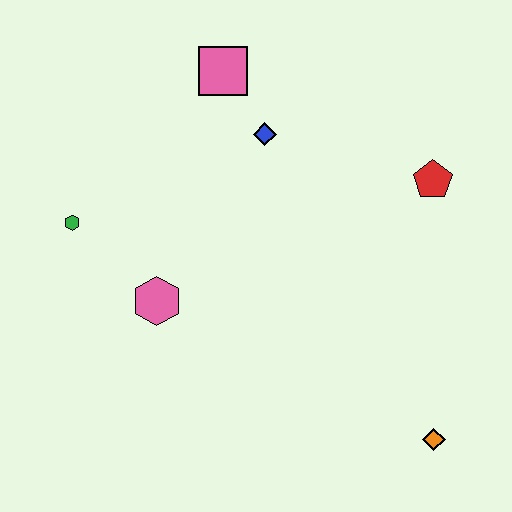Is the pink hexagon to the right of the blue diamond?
No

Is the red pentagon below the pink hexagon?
No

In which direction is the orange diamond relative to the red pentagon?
The orange diamond is below the red pentagon.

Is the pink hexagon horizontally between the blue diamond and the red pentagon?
No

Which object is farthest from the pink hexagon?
The orange diamond is farthest from the pink hexagon.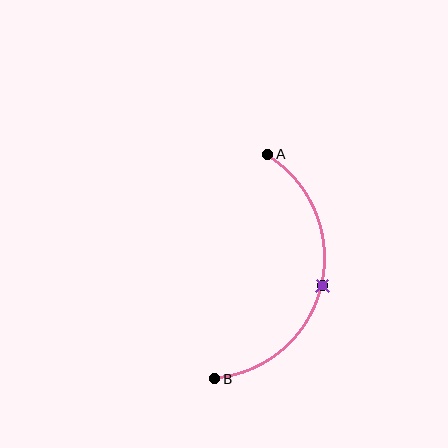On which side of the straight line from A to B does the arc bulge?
The arc bulges to the right of the straight line connecting A and B.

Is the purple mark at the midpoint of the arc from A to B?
Yes. The purple mark lies on the arc at equal arc-length from both A and B — it is the arc midpoint.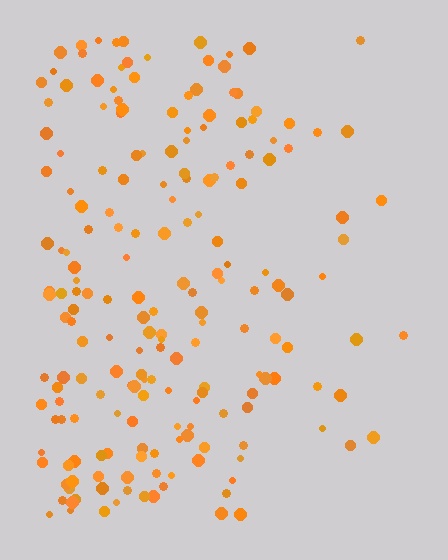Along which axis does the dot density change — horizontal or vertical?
Horizontal.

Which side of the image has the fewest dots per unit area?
The right.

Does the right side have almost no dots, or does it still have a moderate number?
Still a moderate number, just noticeably fewer than the left.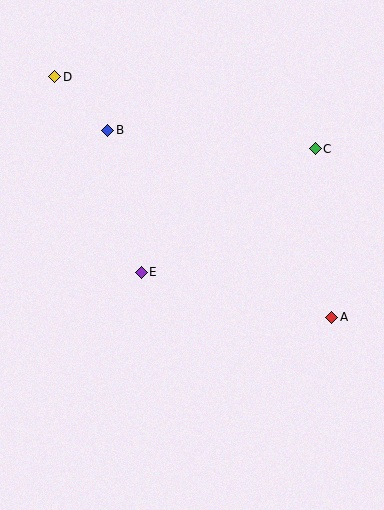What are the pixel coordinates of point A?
Point A is at (332, 317).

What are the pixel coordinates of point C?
Point C is at (315, 149).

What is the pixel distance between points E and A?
The distance between E and A is 196 pixels.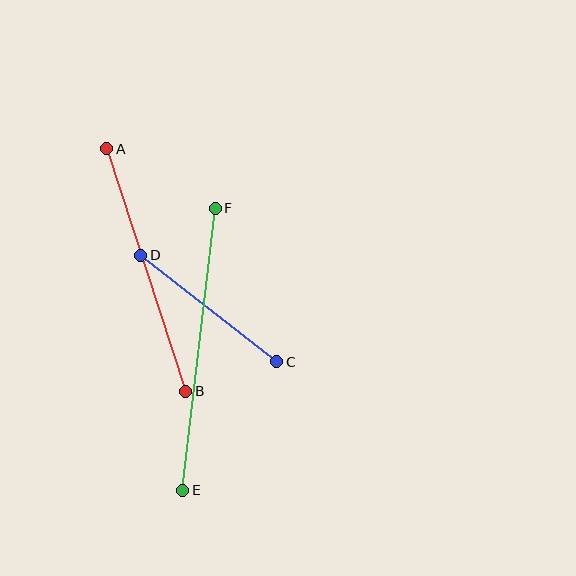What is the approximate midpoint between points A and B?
The midpoint is at approximately (146, 270) pixels.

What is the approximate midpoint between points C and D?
The midpoint is at approximately (209, 308) pixels.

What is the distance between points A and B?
The distance is approximately 255 pixels.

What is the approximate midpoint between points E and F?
The midpoint is at approximately (199, 349) pixels.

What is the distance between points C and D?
The distance is approximately 173 pixels.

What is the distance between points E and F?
The distance is approximately 284 pixels.